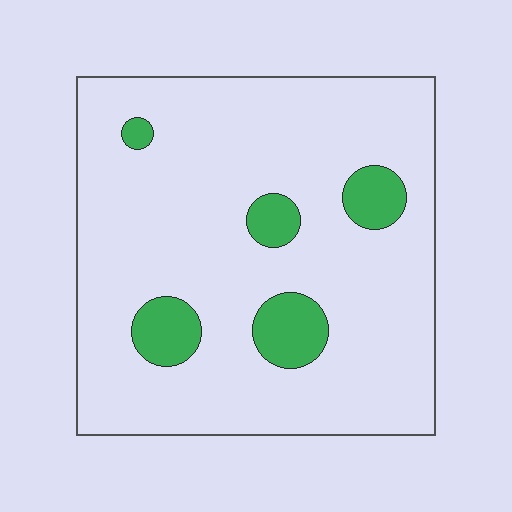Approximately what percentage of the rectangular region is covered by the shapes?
Approximately 10%.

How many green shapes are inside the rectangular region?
5.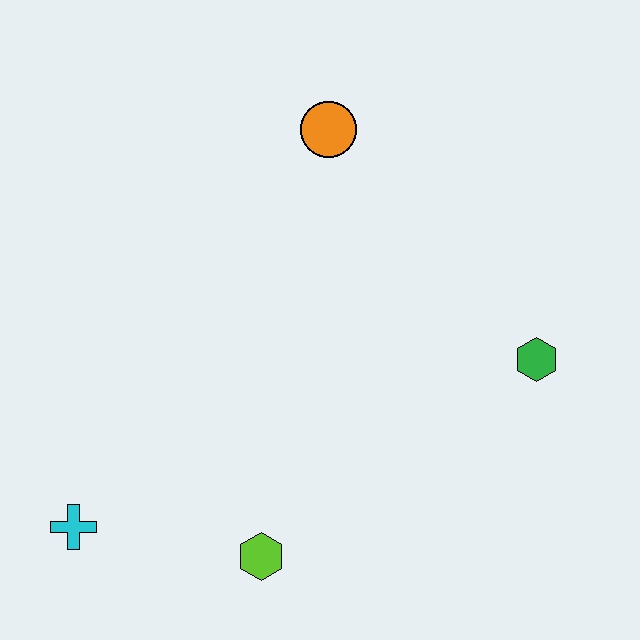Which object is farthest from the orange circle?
The cyan cross is farthest from the orange circle.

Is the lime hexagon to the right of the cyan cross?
Yes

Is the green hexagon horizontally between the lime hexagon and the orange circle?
No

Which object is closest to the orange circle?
The green hexagon is closest to the orange circle.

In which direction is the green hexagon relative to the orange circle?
The green hexagon is below the orange circle.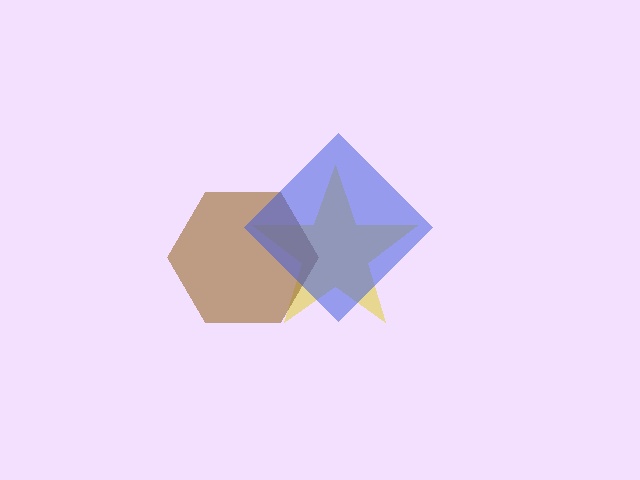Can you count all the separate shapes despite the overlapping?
Yes, there are 3 separate shapes.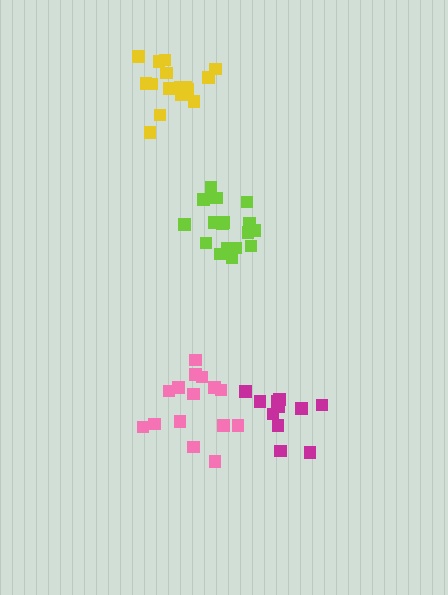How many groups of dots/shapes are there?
There are 4 groups.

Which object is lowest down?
The pink cluster is bottommost.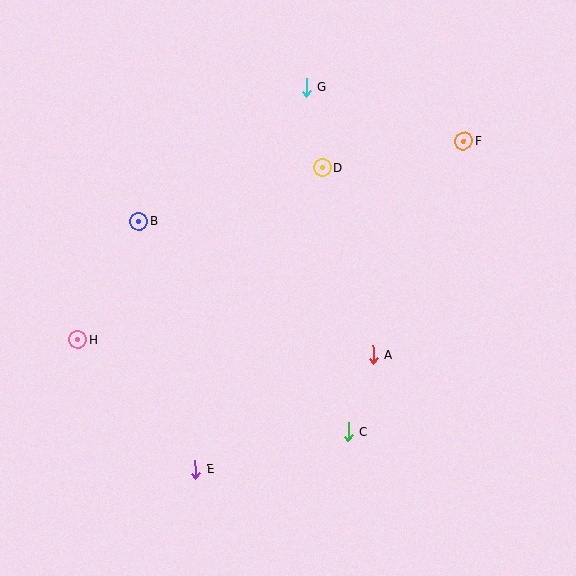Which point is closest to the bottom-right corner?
Point C is closest to the bottom-right corner.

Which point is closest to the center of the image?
Point A at (373, 355) is closest to the center.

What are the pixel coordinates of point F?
Point F is at (463, 141).